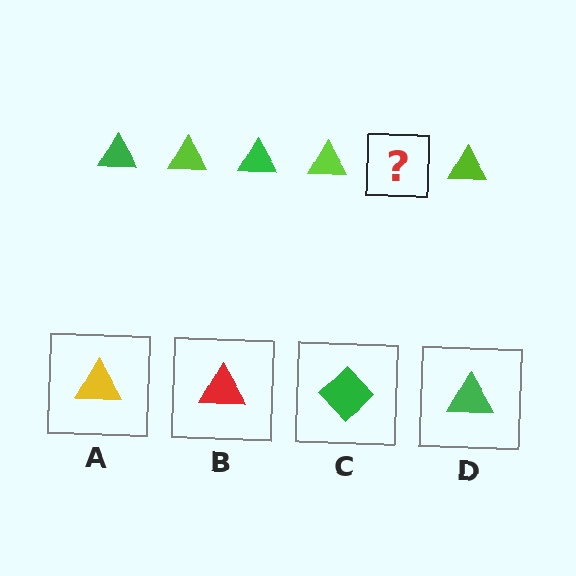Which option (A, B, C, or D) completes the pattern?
D.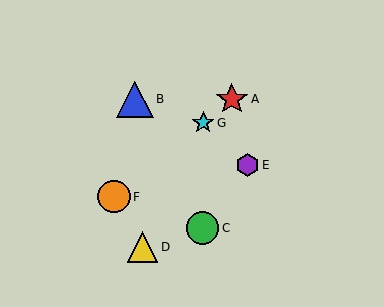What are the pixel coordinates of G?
Object G is at (203, 123).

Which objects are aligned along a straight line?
Objects A, F, G are aligned along a straight line.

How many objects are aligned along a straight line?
3 objects (A, F, G) are aligned along a straight line.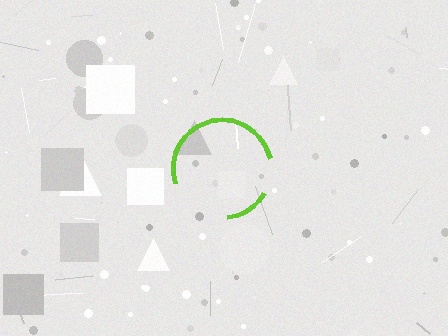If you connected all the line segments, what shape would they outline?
They would outline a circle.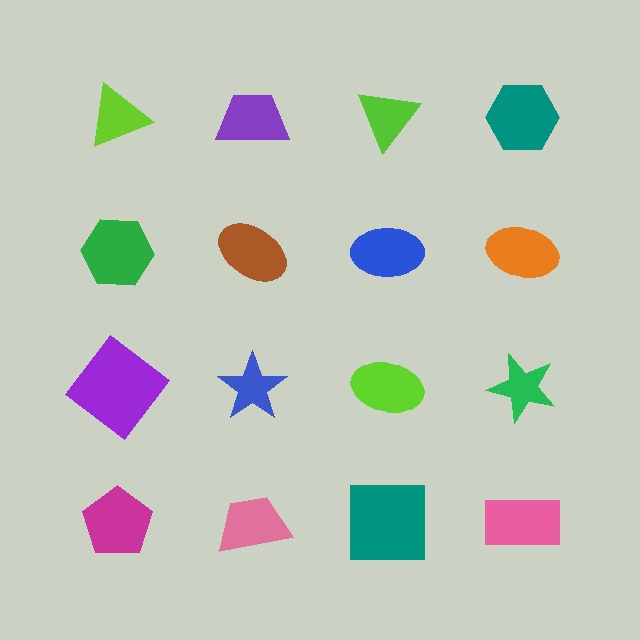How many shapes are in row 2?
4 shapes.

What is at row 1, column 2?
A purple trapezoid.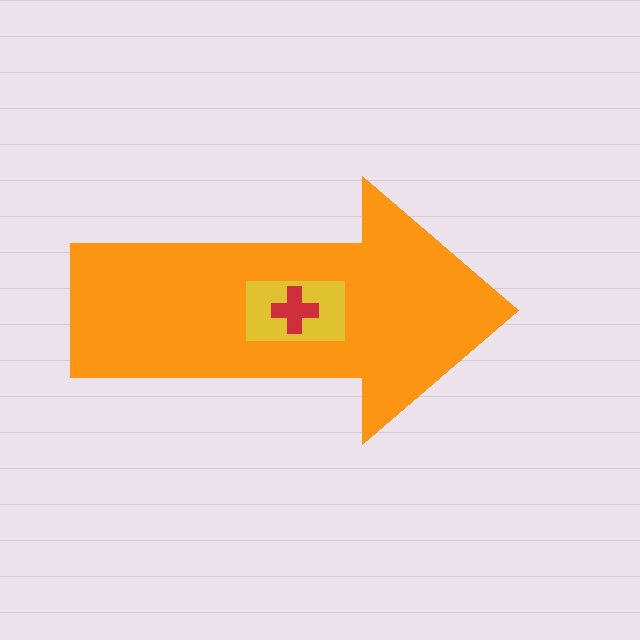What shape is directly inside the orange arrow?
The yellow rectangle.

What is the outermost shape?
The orange arrow.